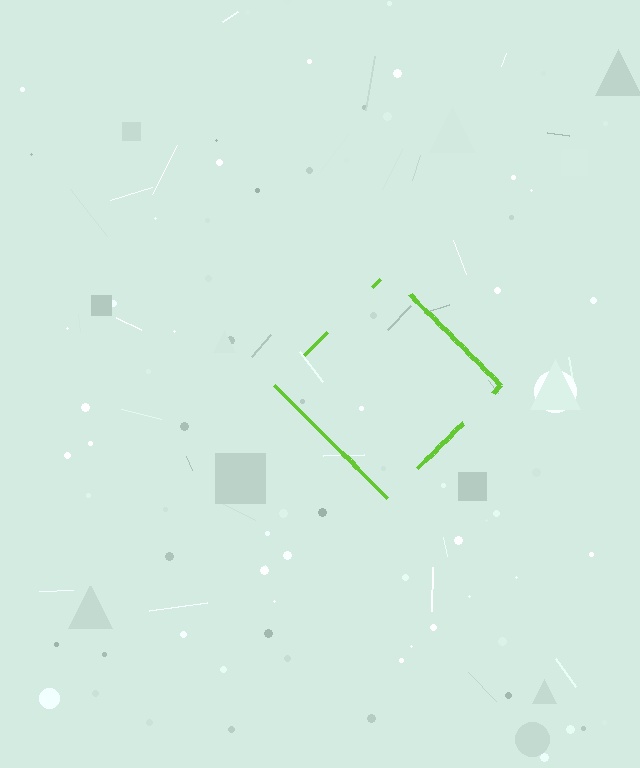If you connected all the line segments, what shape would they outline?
They would outline a diamond.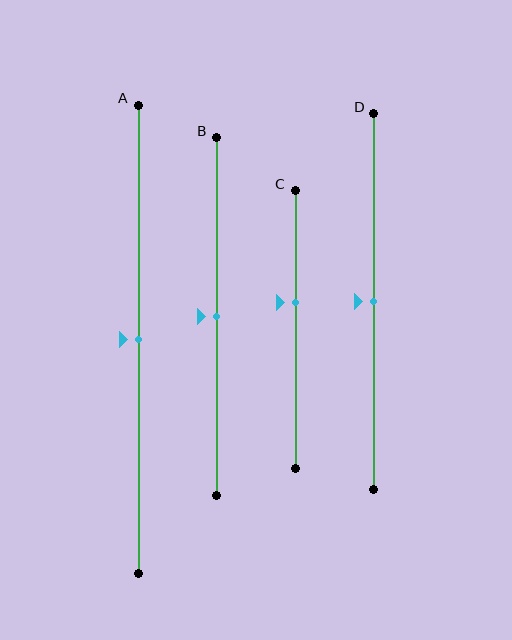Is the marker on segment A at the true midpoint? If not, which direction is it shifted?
Yes, the marker on segment A is at the true midpoint.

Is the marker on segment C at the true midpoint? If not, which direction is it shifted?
No, the marker on segment C is shifted upward by about 10% of the segment length.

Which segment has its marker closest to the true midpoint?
Segment A has its marker closest to the true midpoint.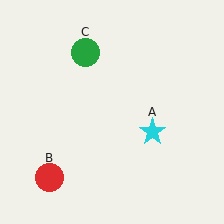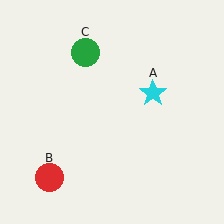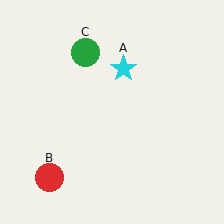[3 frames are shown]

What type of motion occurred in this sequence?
The cyan star (object A) rotated counterclockwise around the center of the scene.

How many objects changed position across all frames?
1 object changed position: cyan star (object A).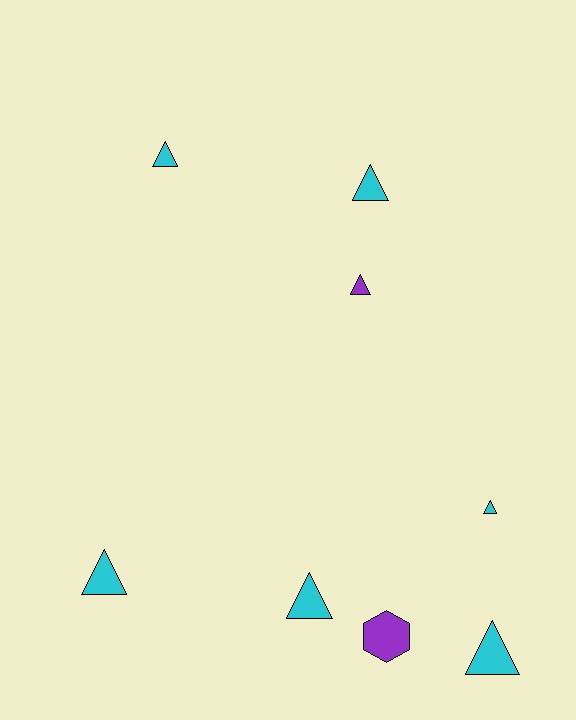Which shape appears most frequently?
Triangle, with 7 objects.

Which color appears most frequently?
Cyan, with 6 objects.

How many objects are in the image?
There are 8 objects.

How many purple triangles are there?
There is 1 purple triangle.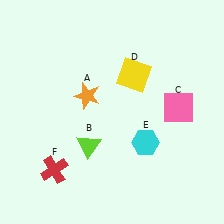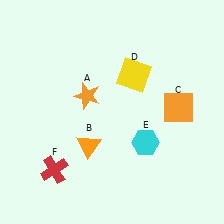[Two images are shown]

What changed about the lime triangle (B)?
In Image 1, B is lime. In Image 2, it changed to orange.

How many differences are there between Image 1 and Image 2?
There are 2 differences between the two images.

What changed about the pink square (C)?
In Image 1, C is pink. In Image 2, it changed to orange.